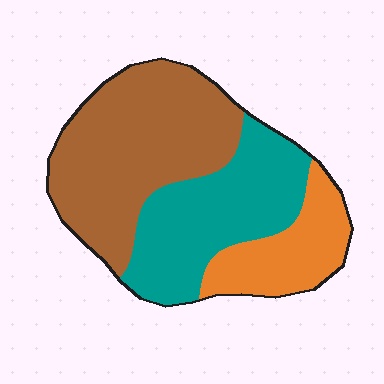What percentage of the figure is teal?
Teal takes up about one third (1/3) of the figure.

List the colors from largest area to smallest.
From largest to smallest: brown, teal, orange.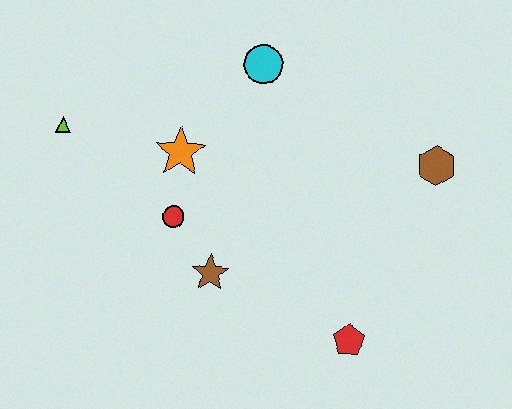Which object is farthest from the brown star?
The brown hexagon is farthest from the brown star.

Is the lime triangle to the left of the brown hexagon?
Yes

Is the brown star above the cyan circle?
No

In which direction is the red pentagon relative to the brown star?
The red pentagon is to the right of the brown star.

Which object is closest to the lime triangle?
The orange star is closest to the lime triangle.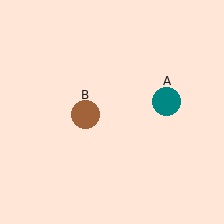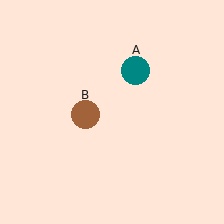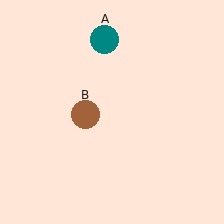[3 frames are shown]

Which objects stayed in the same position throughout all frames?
Brown circle (object B) remained stationary.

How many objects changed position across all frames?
1 object changed position: teal circle (object A).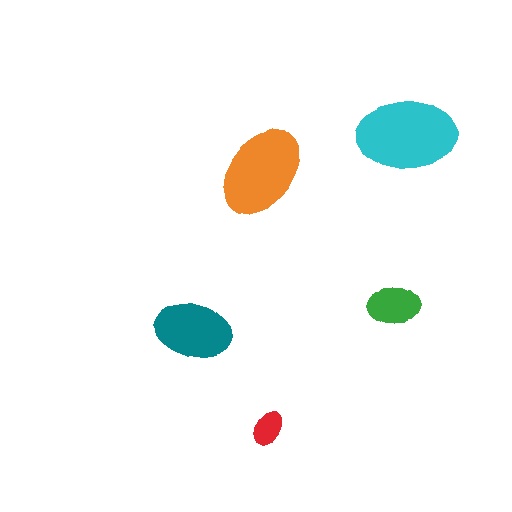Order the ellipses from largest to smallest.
the cyan one, the orange one, the teal one, the green one, the red one.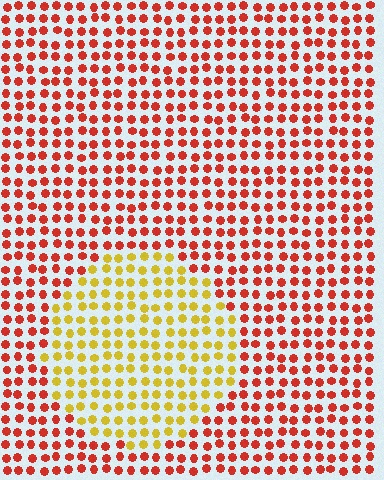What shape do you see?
I see a circle.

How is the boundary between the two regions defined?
The boundary is defined purely by a slight shift in hue (about 50 degrees). Spacing, size, and orientation are identical on both sides.